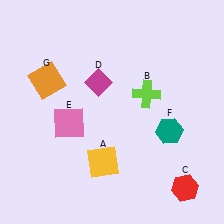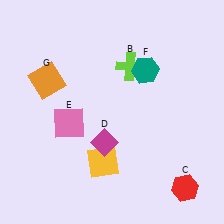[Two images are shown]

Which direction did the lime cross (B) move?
The lime cross (B) moved up.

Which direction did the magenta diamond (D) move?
The magenta diamond (D) moved down.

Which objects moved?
The objects that moved are: the lime cross (B), the magenta diamond (D), the teal hexagon (F).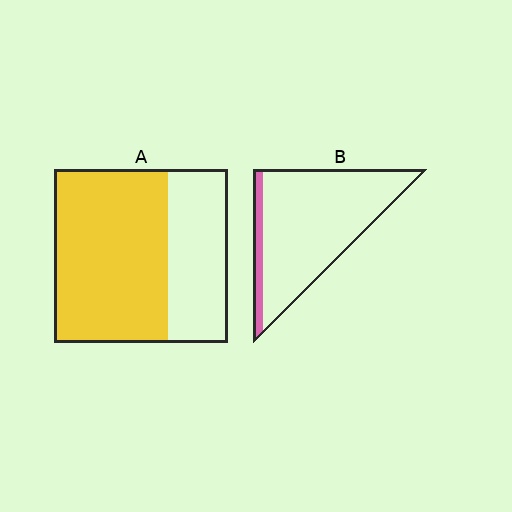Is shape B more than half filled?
No.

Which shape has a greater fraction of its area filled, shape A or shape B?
Shape A.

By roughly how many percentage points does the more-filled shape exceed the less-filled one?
By roughly 55 percentage points (A over B).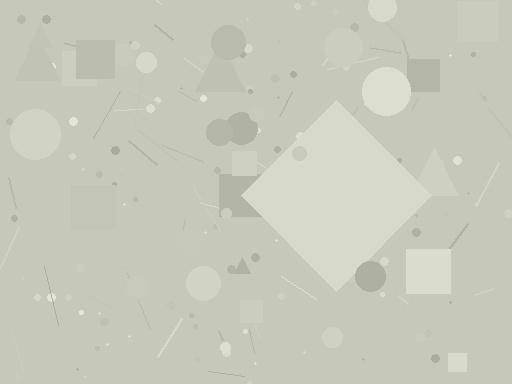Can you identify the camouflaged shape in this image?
The camouflaged shape is a diamond.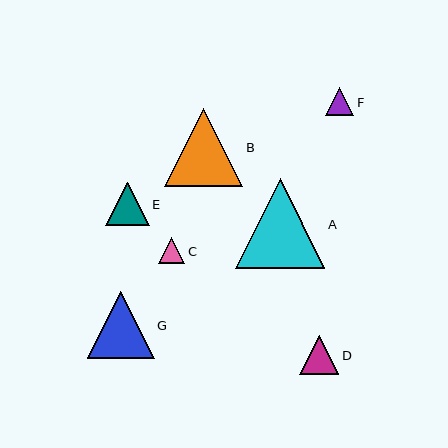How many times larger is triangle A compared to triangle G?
Triangle A is approximately 1.3 times the size of triangle G.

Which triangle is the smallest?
Triangle C is the smallest with a size of approximately 26 pixels.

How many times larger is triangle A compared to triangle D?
Triangle A is approximately 2.3 times the size of triangle D.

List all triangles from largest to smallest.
From largest to smallest: A, B, G, E, D, F, C.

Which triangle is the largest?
Triangle A is the largest with a size of approximately 90 pixels.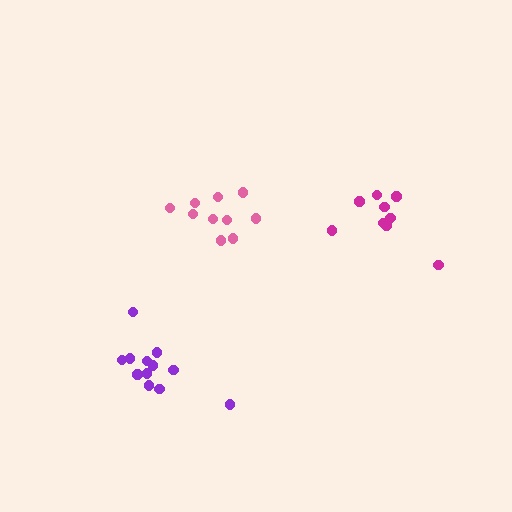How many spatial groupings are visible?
There are 3 spatial groupings.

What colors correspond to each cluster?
The clusters are colored: magenta, pink, purple.